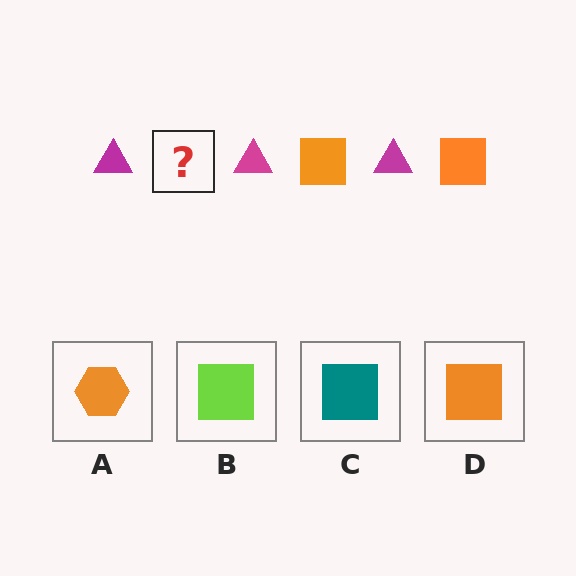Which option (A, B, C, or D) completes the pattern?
D.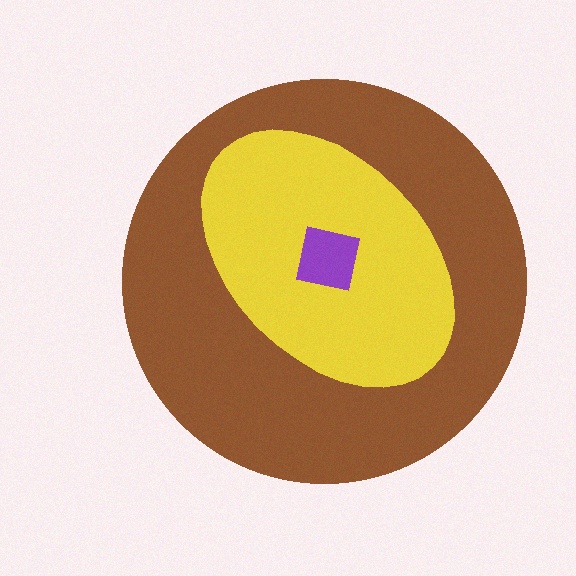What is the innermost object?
The purple square.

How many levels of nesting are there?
3.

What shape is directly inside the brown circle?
The yellow ellipse.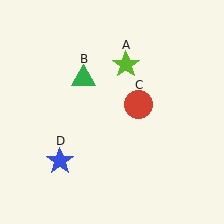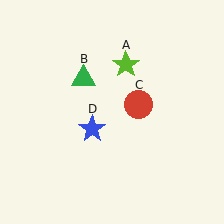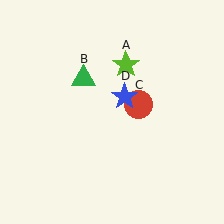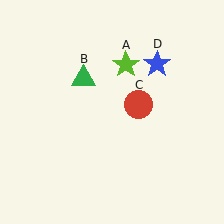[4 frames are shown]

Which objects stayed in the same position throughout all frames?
Lime star (object A) and green triangle (object B) and red circle (object C) remained stationary.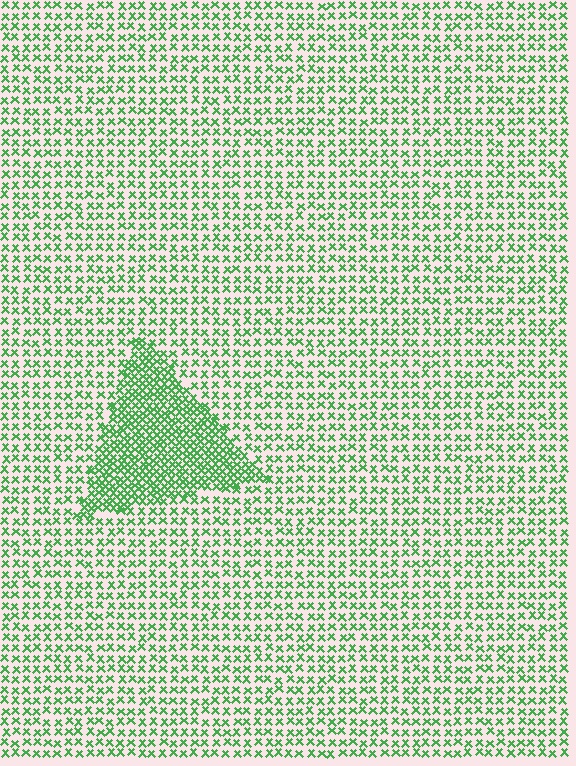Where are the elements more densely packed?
The elements are more densely packed inside the triangle boundary.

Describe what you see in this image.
The image contains small green elements arranged at two different densities. A triangle-shaped region is visible where the elements are more densely packed than the surrounding area.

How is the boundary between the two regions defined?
The boundary is defined by a change in element density (approximately 2.1x ratio). All elements are the same color, size, and shape.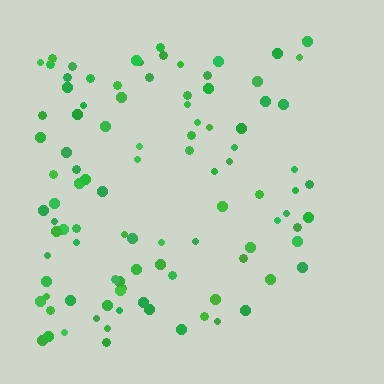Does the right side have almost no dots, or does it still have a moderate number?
Still a moderate number, just noticeably fewer than the left.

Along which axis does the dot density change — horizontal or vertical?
Horizontal.